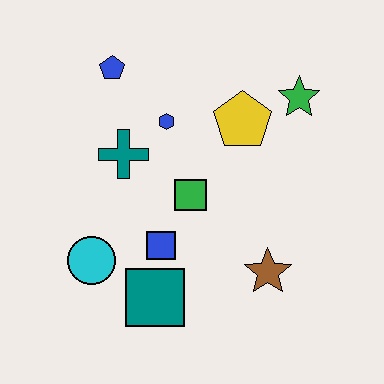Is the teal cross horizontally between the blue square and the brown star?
No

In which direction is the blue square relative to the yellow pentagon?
The blue square is below the yellow pentagon.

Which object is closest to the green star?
The yellow pentagon is closest to the green star.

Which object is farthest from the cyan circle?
The green star is farthest from the cyan circle.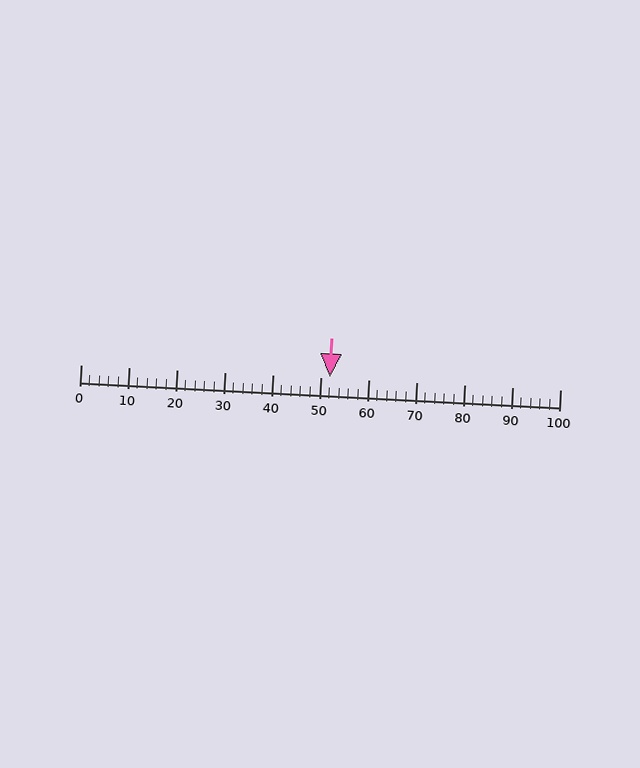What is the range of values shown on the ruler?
The ruler shows values from 0 to 100.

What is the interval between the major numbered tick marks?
The major tick marks are spaced 10 units apart.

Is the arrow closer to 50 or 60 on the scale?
The arrow is closer to 50.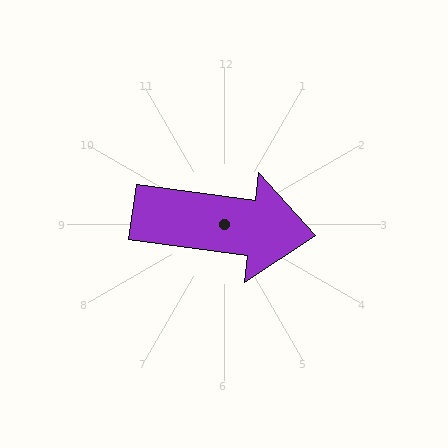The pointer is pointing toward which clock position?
Roughly 3 o'clock.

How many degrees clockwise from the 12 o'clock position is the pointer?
Approximately 97 degrees.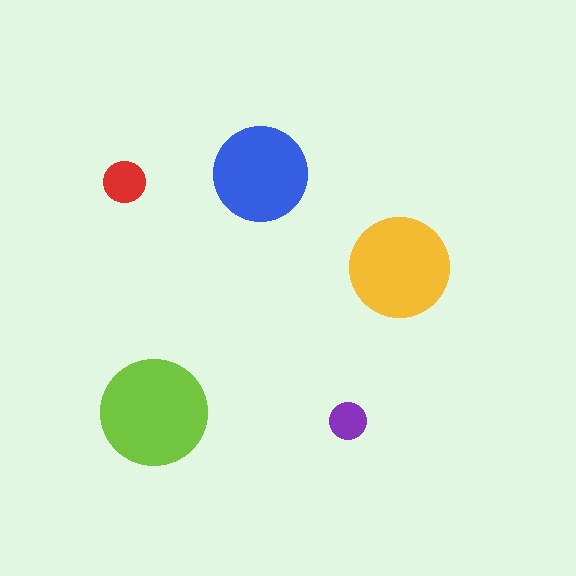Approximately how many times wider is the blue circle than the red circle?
About 2.5 times wider.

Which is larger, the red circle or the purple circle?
The red one.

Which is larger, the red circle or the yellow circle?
The yellow one.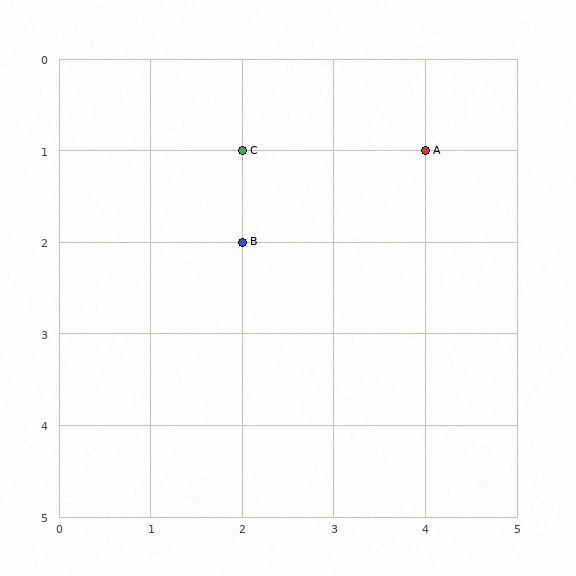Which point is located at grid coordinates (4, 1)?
Point A is at (4, 1).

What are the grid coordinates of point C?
Point C is at grid coordinates (2, 1).